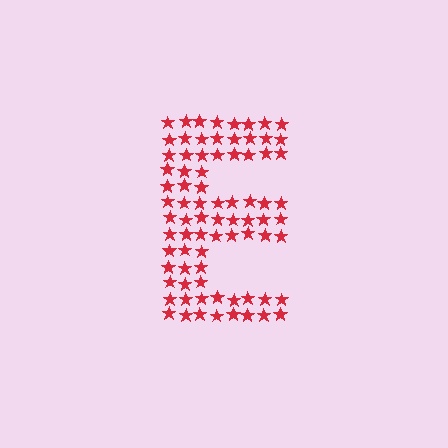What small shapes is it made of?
It is made of small stars.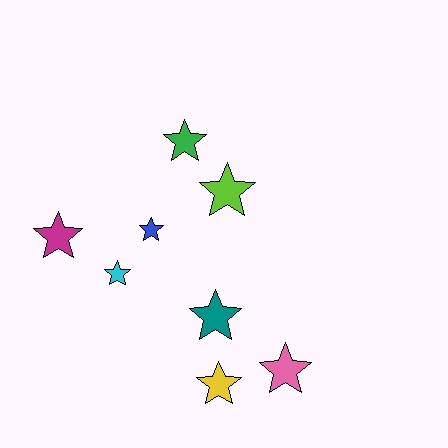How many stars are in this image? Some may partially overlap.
There are 8 stars.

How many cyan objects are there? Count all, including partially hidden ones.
There is 1 cyan object.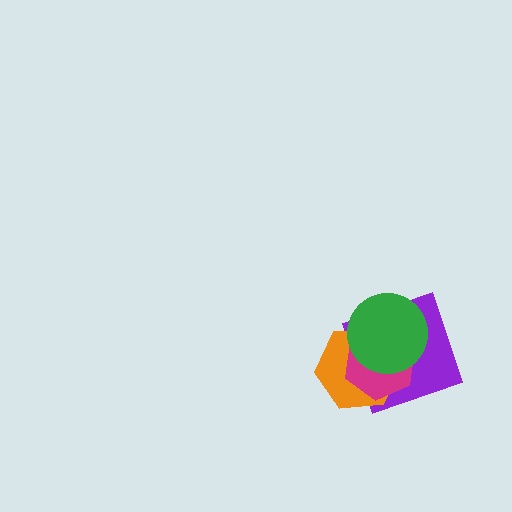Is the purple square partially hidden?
Yes, it is partially covered by another shape.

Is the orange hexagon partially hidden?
Yes, it is partially covered by another shape.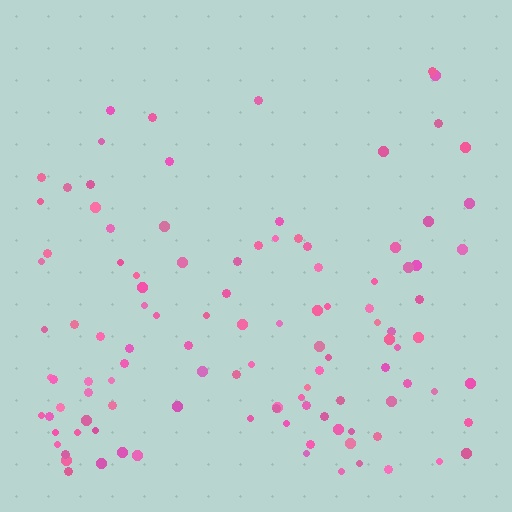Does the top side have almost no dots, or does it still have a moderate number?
Still a moderate number, just noticeably fewer than the bottom.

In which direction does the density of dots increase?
From top to bottom, with the bottom side densest.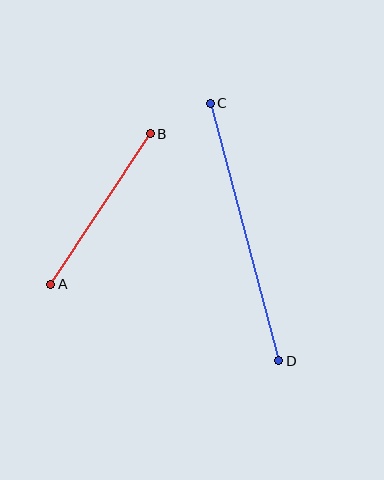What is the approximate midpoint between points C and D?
The midpoint is at approximately (245, 232) pixels.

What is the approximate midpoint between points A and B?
The midpoint is at approximately (100, 209) pixels.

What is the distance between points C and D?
The distance is approximately 267 pixels.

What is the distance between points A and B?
The distance is approximately 181 pixels.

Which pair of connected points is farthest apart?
Points C and D are farthest apart.